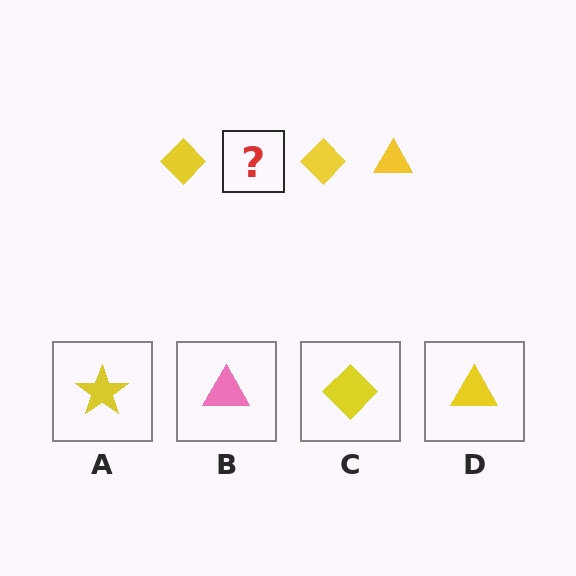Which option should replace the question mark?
Option D.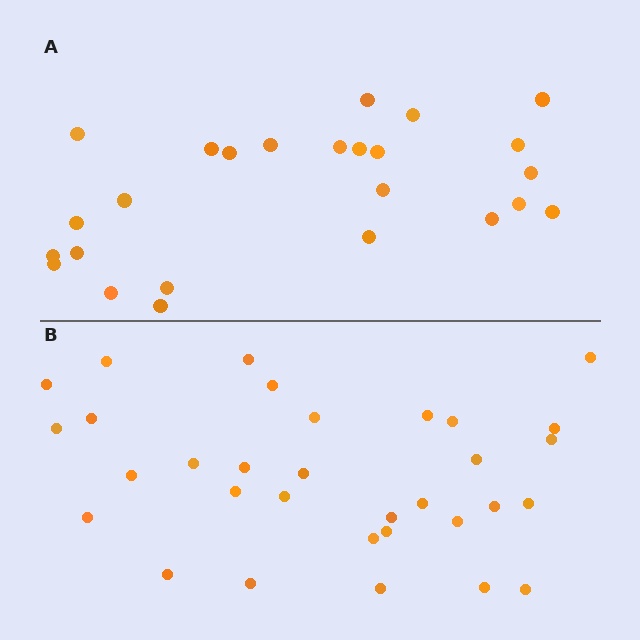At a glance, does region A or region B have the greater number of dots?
Region B (the bottom region) has more dots.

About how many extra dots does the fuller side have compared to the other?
Region B has roughly 8 or so more dots than region A.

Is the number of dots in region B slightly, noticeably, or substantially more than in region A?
Region B has noticeably more, but not dramatically so. The ratio is roughly 1.3 to 1.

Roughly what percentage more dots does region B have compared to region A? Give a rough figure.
About 30% more.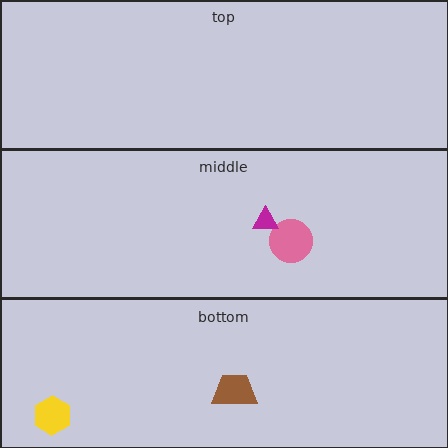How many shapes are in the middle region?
2.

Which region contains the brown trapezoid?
The bottom region.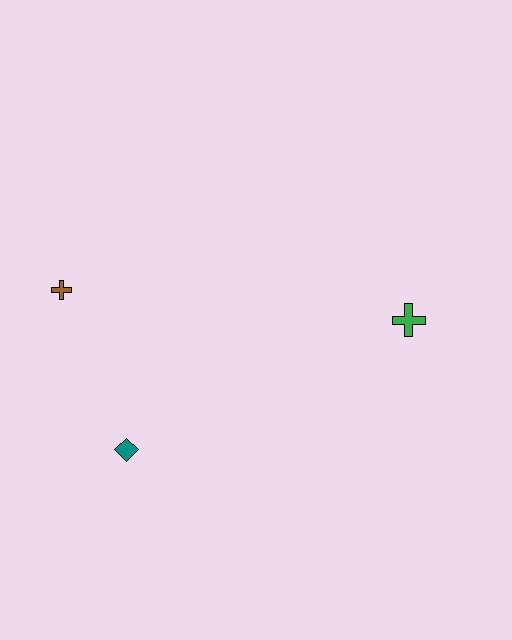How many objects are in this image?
There are 3 objects.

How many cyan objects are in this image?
There are no cyan objects.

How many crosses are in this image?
There are 2 crosses.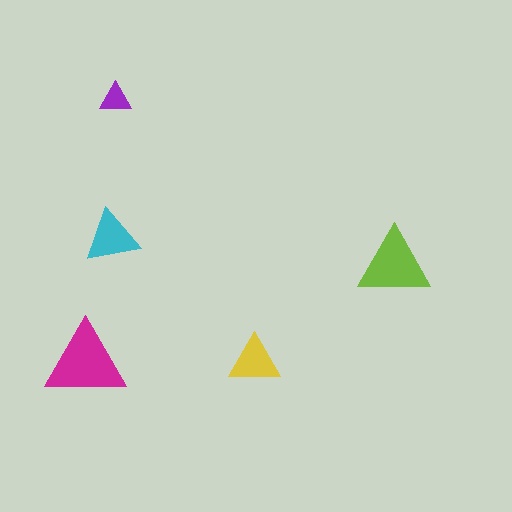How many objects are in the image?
There are 5 objects in the image.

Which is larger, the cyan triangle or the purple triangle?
The cyan one.